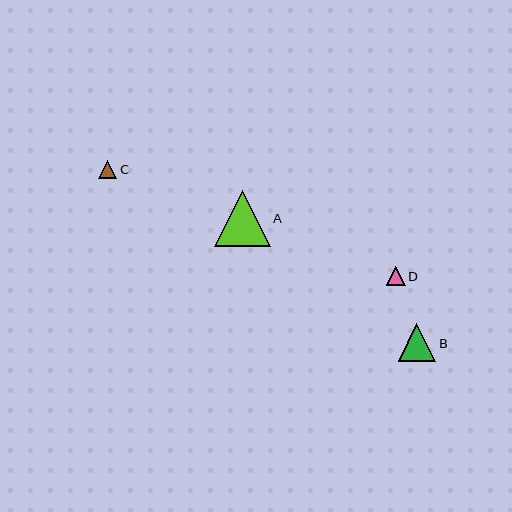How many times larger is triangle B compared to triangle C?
Triangle B is approximately 2.1 times the size of triangle C.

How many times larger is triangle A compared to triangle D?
Triangle A is approximately 3.0 times the size of triangle D.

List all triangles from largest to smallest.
From largest to smallest: A, B, D, C.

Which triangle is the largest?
Triangle A is the largest with a size of approximately 56 pixels.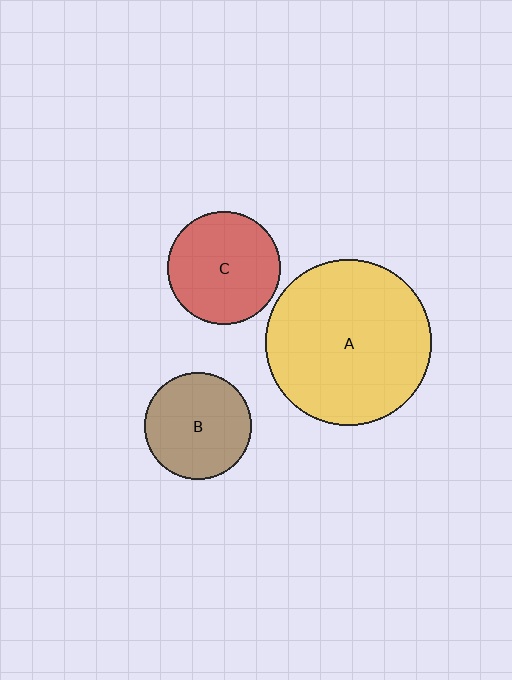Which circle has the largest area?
Circle A (yellow).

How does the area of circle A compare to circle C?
Approximately 2.2 times.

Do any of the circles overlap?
No, none of the circles overlap.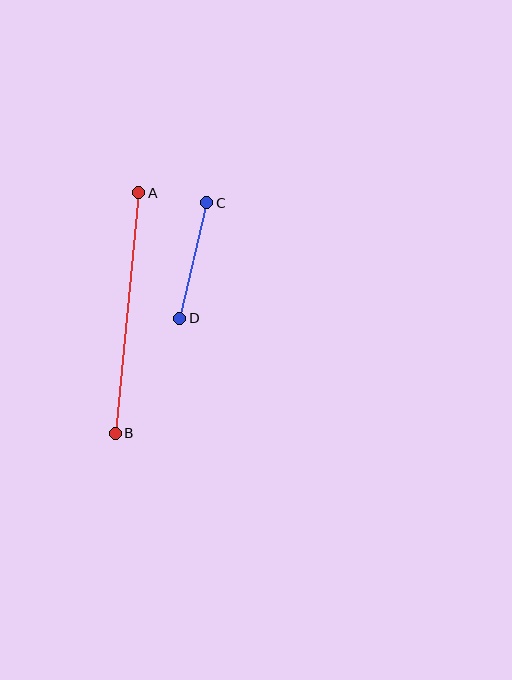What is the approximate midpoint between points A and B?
The midpoint is at approximately (127, 313) pixels.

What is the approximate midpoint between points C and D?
The midpoint is at approximately (193, 260) pixels.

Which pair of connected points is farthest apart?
Points A and B are farthest apart.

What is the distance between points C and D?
The distance is approximately 119 pixels.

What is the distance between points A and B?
The distance is approximately 242 pixels.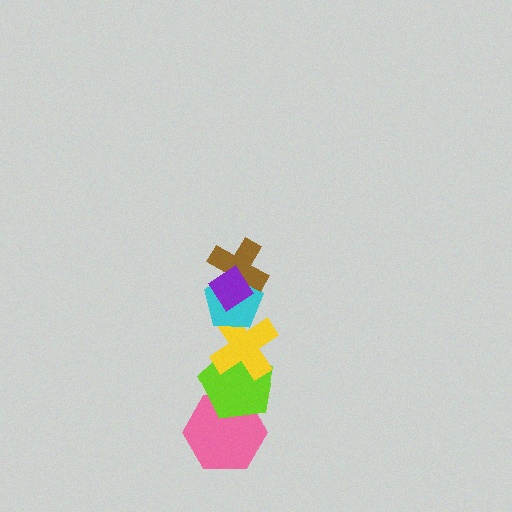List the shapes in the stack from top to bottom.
From top to bottom: the purple diamond, the brown cross, the cyan pentagon, the yellow cross, the lime pentagon, the pink hexagon.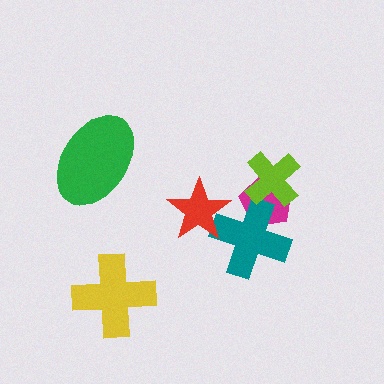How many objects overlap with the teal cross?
2 objects overlap with the teal cross.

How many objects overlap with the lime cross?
1 object overlaps with the lime cross.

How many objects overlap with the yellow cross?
0 objects overlap with the yellow cross.